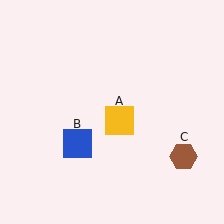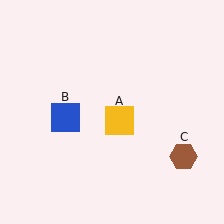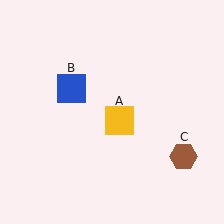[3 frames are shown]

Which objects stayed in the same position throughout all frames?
Yellow square (object A) and brown hexagon (object C) remained stationary.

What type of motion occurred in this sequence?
The blue square (object B) rotated clockwise around the center of the scene.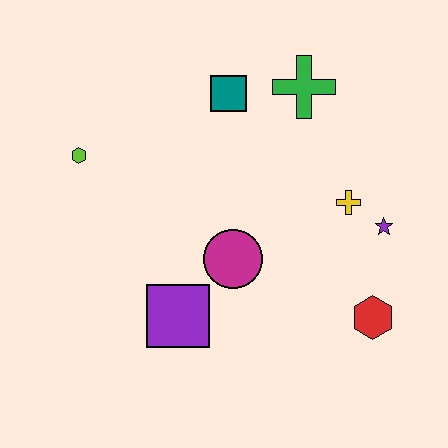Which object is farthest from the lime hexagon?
The red hexagon is farthest from the lime hexagon.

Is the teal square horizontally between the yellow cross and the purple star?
No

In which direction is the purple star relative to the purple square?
The purple star is to the right of the purple square.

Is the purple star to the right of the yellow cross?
Yes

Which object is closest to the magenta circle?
The purple square is closest to the magenta circle.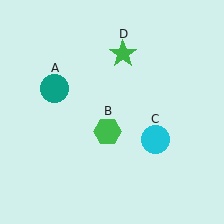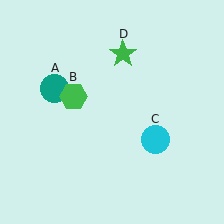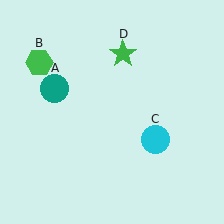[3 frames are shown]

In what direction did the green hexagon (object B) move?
The green hexagon (object B) moved up and to the left.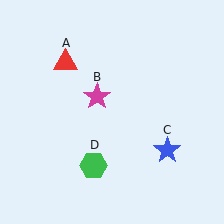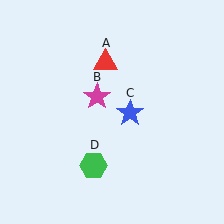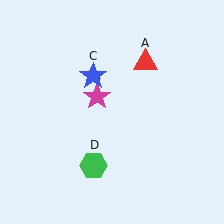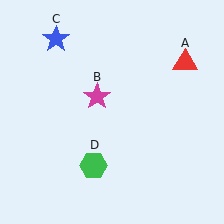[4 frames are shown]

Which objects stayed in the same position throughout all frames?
Magenta star (object B) and green hexagon (object D) remained stationary.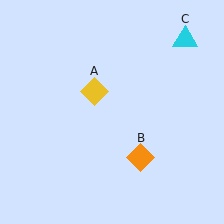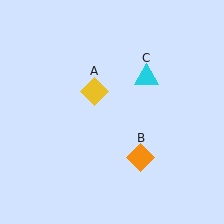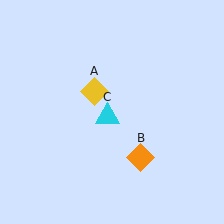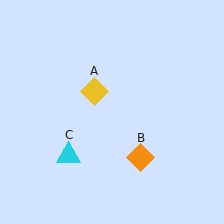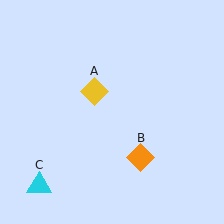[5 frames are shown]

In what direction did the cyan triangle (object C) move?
The cyan triangle (object C) moved down and to the left.